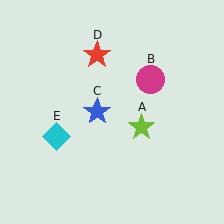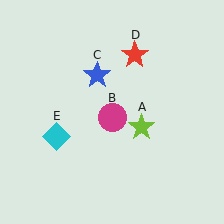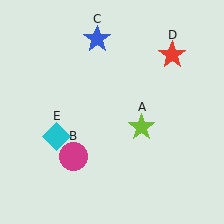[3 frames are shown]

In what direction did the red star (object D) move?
The red star (object D) moved right.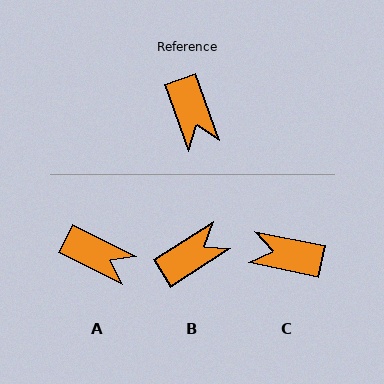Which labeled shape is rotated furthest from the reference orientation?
C, about 121 degrees away.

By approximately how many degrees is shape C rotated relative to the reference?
Approximately 121 degrees clockwise.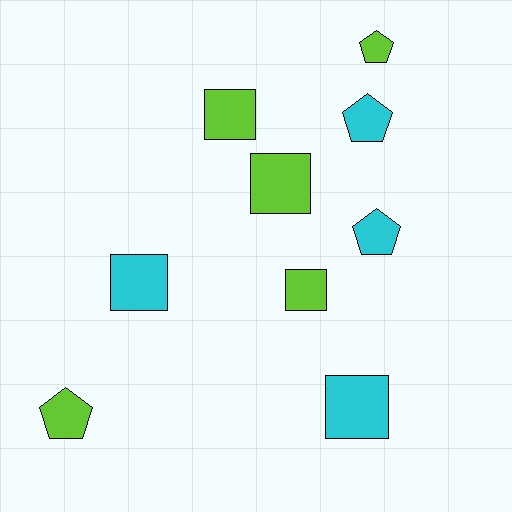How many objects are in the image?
There are 9 objects.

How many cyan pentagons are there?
There are 2 cyan pentagons.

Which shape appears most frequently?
Square, with 5 objects.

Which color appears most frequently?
Lime, with 5 objects.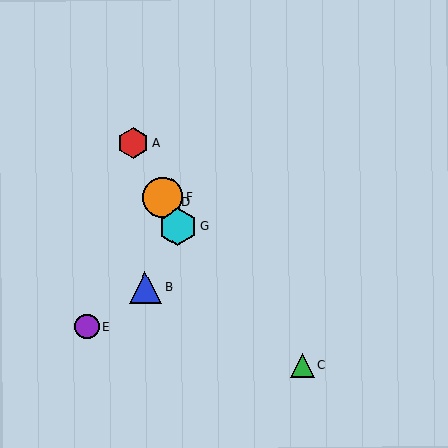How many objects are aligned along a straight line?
4 objects (A, D, F, G) are aligned along a straight line.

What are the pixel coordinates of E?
Object E is at (87, 327).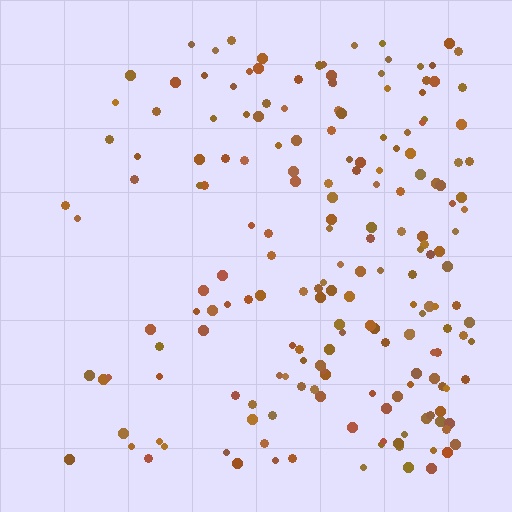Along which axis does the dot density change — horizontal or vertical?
Horizontal.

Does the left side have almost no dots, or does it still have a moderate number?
Still a moderate number, just noticeably fewer than the right.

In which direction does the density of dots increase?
From left to right, with the right side densest.